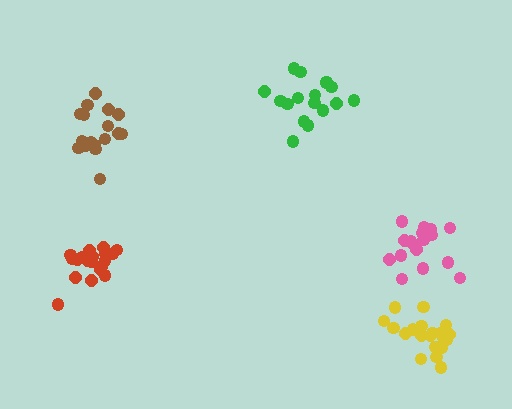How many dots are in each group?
Group 1: 17 dots, Group 2: 20 dots, Group 3: 20 dots, Group 4: 17 dots, Group 5: 17 dots (91 total).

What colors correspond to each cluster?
The clusters are colored: brown, yellow, red, pink, green.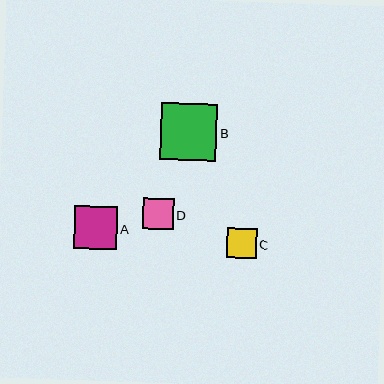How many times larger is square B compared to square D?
Square B is approximately 1.8 times the size of square D.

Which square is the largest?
Square B is the largest with a size of approximately 57 pixels.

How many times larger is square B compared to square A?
Square B is approximately 1.3 times the size of square A.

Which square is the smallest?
Square C is the smallest with a size of approximately 30 pixels.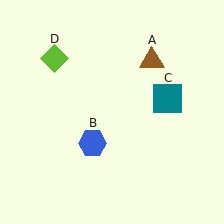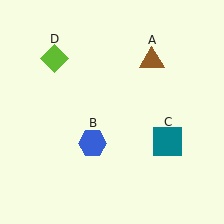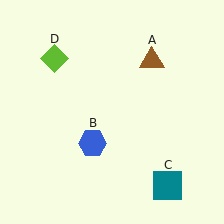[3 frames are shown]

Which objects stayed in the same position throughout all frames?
Brown triangle (object A) and blue hexagon (object B) and lime diamond (object D) remained stationary.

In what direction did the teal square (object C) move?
The teal square (object C) moved down.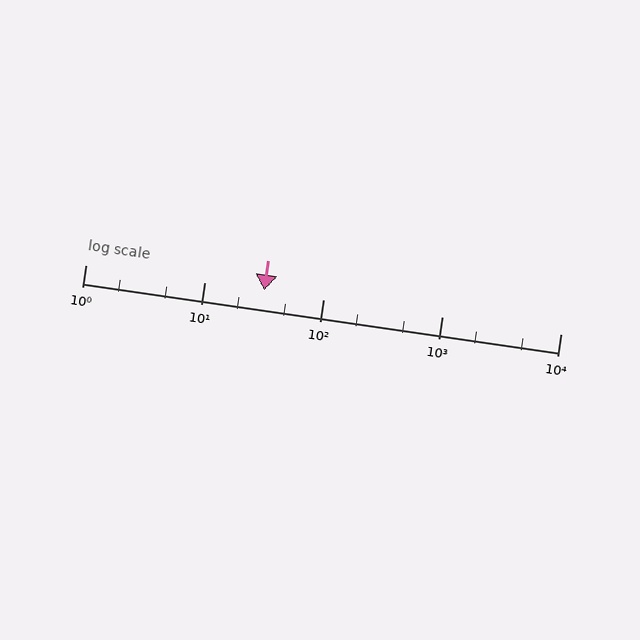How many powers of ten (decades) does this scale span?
The scale spans 4 decades, from 1 to 10000.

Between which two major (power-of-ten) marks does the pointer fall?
The pointer is between 10 and 100.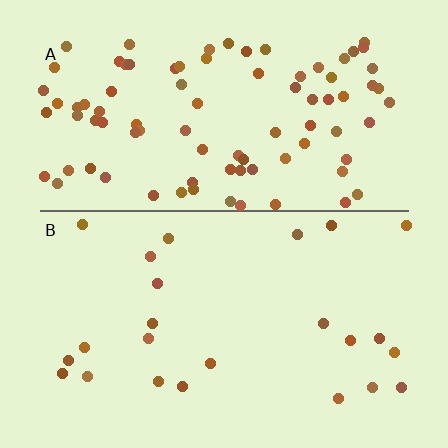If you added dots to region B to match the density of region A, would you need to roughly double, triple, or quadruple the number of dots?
Approximately quadruple.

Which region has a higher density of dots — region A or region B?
A (the top).